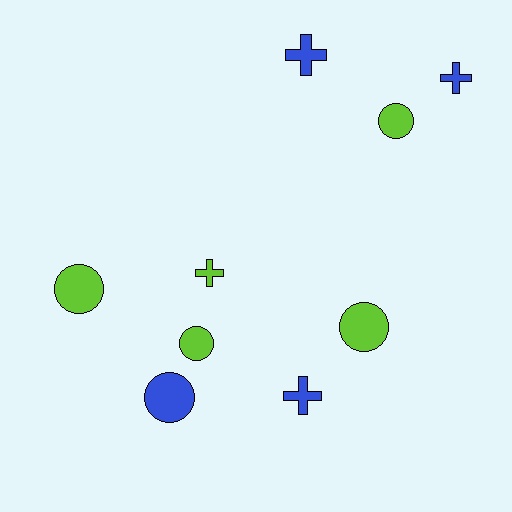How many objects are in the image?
There are 9 objects.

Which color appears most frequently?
Lime, with 5 objects.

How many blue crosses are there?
There are 3 blue crosses.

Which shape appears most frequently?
Circle, with 5 objects.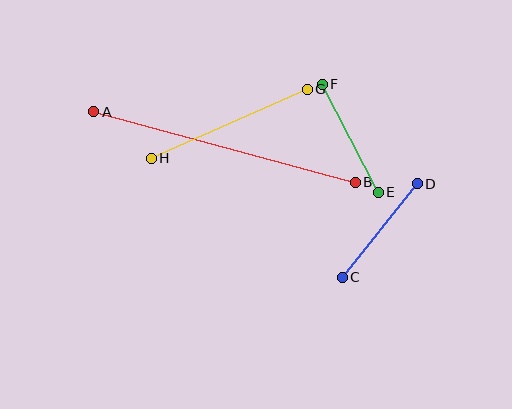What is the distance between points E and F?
The distance is approximately 122 pixels.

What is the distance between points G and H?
The distance is approximately 171 pixels.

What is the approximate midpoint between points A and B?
The midpoint is at approximately (224, 147) pixels.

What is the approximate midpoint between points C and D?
The midpoint is at approximately (380, 231) pixels.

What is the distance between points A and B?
The distance is approximately 271 pixels.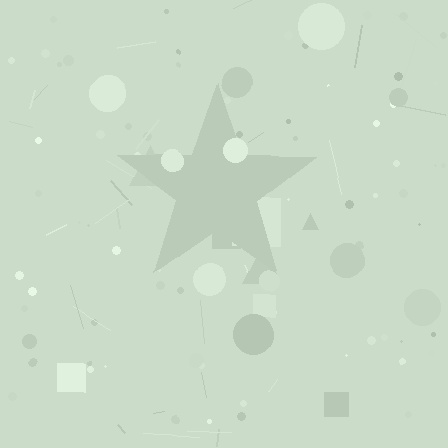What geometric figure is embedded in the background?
A star is embedded in the background.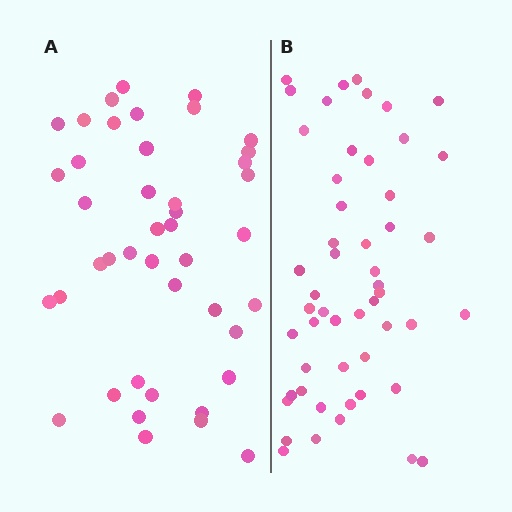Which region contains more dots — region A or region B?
Region B (the right region) has more dots.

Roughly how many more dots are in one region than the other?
Region B has roughly 8 or so more dots than region A.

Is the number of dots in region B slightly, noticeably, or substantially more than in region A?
Region B has only slightly more — the two regions are fairly close. The ratio is roughly 1.2 to 1.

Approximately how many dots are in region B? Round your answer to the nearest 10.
About 50 dots. (The exact count is 52, which rounds to 50.)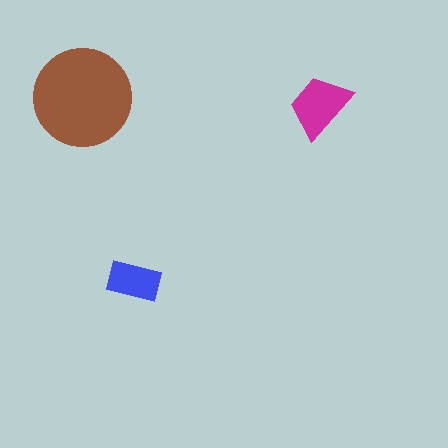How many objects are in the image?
There are 3 objects in the image.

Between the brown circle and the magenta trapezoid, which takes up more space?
The brown circle.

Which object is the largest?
The brown circle.